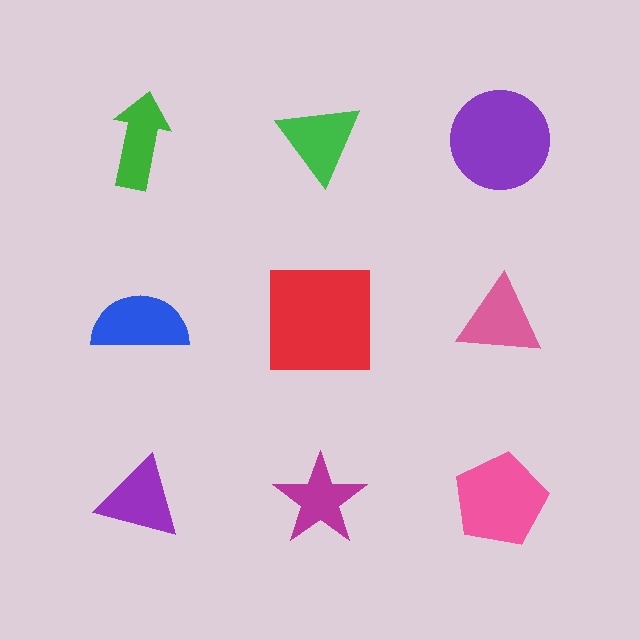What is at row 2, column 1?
A blue semicircle.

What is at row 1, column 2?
A green triangle.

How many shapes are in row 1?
3 shapes.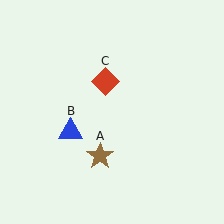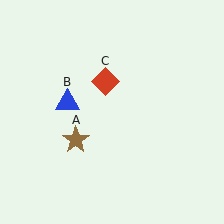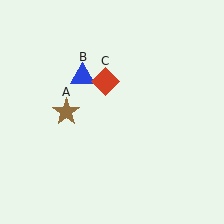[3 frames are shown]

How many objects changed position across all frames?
2 objects changed position: brown star (object A), blue triangle (object B).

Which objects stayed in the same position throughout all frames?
Red diamond (object C) remained stationary.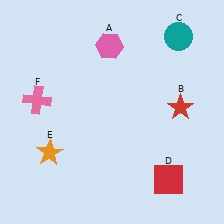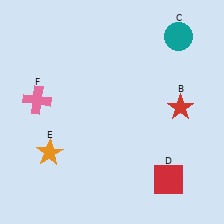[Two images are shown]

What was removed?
The pink hexagon (A) was removed in Image 2.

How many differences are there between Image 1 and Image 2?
There is 1 difference between the two images.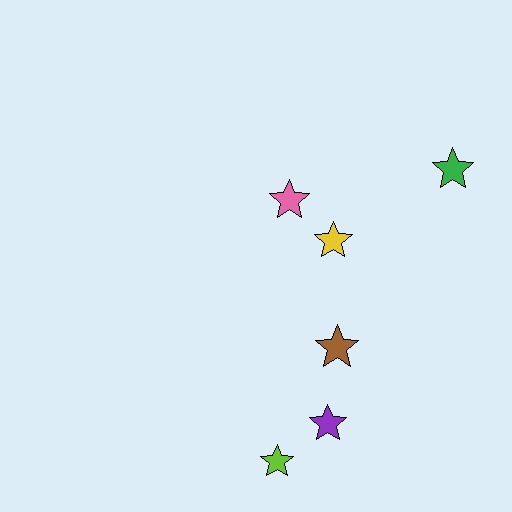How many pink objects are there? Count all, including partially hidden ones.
There is 1 pink object.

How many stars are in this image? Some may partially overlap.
There are 6 stars.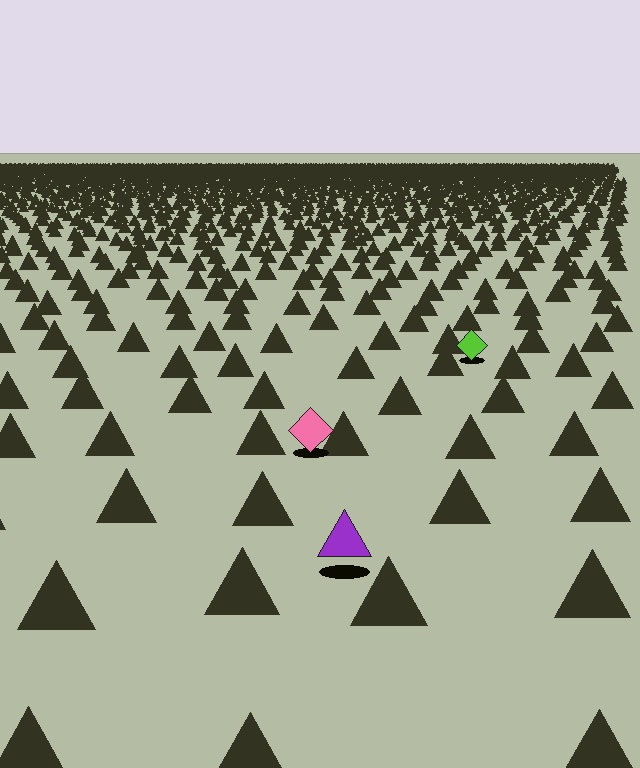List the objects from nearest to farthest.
From nearest to farthest: the purple triangle, the pink diamond, the lime diamond.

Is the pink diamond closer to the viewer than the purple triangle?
No. The purple triangle is closer — you can tell from the texture gradient: the ground texture is coarser near it.